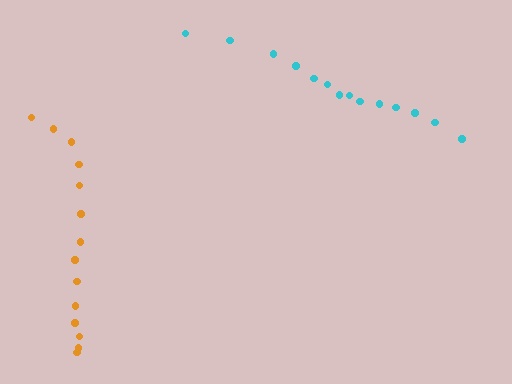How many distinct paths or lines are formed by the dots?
There are 2 distinct paths.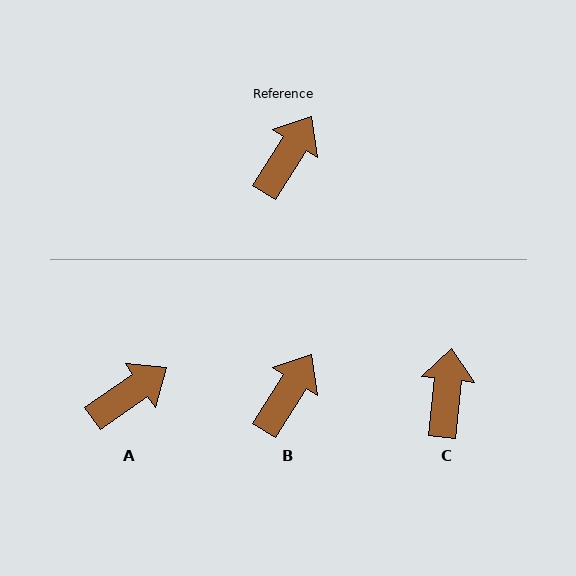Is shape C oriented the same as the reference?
No, it is off by about 26 degrees.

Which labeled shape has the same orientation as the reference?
B.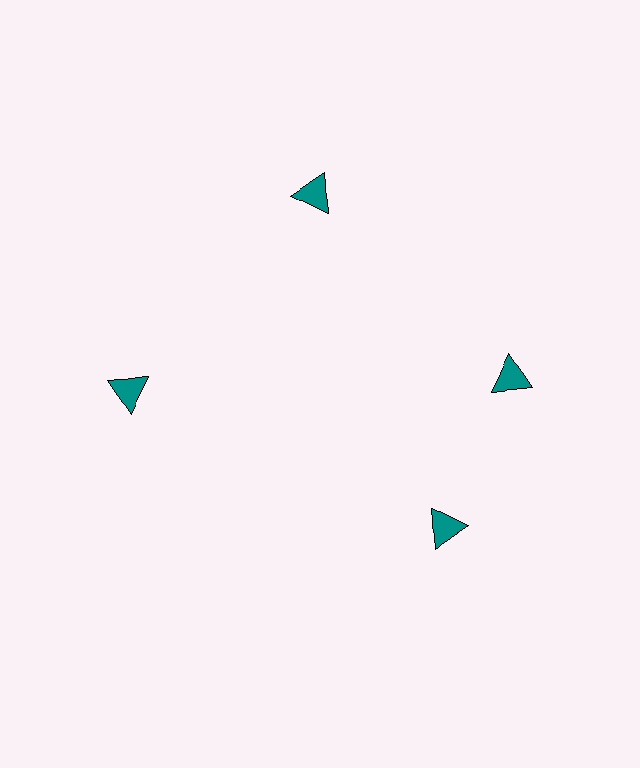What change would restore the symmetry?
The symmetry would be restored by rotating it back into even spacing with its neighbors so that all 4 triangles sit at equal angles and equal distance from the center.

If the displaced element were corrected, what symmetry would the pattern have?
It would have 4-fold rotational symmetry — the pattern would map onto itself every 90 degrees.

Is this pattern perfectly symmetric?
No. The 4 teal triangles are arranged in a ring, but one element near the 6 o'clock position is rotated out of alignment along the ring, breaking the 4-fold rotational symmetry.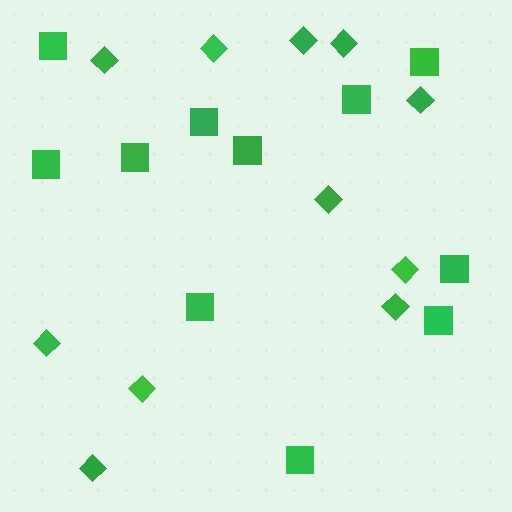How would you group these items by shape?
There are 2 groups: one group of squares (11) and one group of diamonds (11).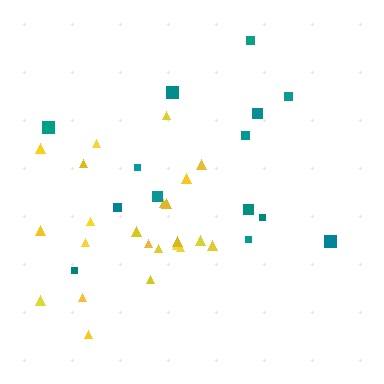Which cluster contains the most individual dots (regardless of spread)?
Yellow (24).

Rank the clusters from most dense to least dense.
yellow, teal.